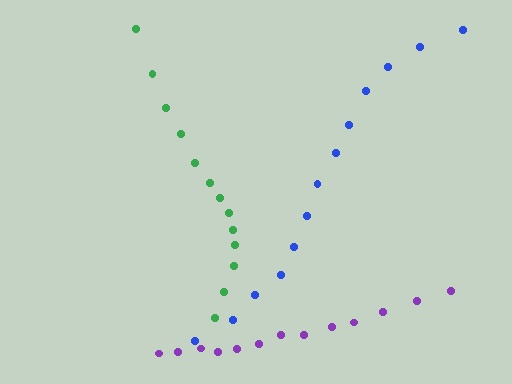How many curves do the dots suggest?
There are 3 distinct paths.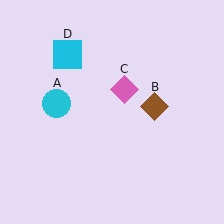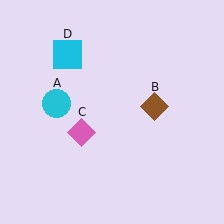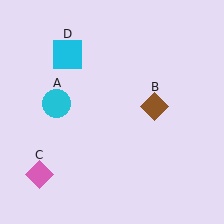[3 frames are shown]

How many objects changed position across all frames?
1 object changed position: pink diamond (object C).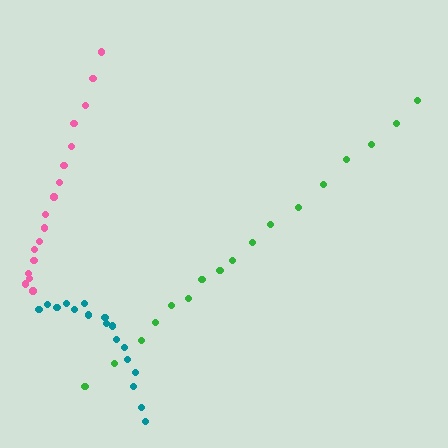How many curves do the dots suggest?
There are 3 distinct paths.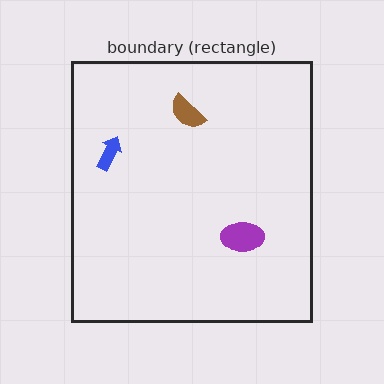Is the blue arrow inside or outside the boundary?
Inside.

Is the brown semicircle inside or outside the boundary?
Inside.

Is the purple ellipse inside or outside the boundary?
Inside.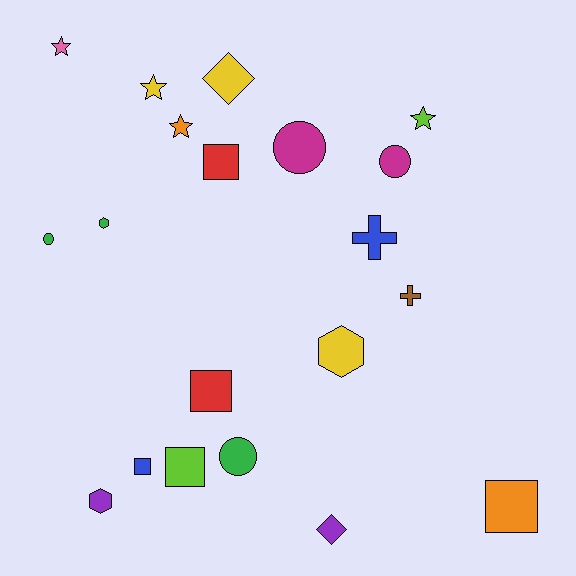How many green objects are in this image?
There are 3 green objects.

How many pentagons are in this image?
There are no pentagons.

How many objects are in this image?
There are 20 objects.